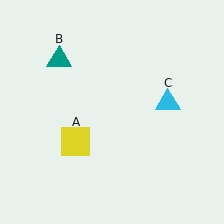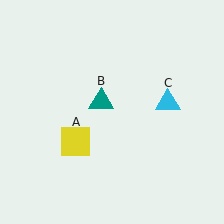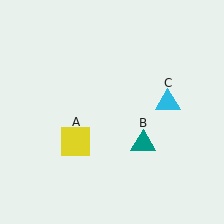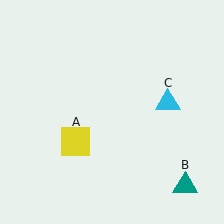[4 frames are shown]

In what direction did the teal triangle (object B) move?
The teal triangle (object B) moved down and to the right.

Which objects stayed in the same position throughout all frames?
Yellow square (object A) and cyan triangle (object C) remained stationary.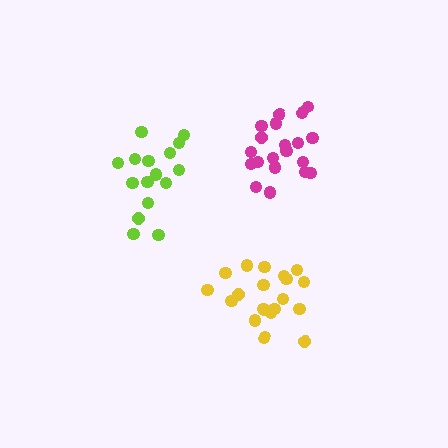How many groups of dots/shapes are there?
There are 3 groups.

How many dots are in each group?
Group 1: 20 dots, Group 2: 16 dots, Group 3: 20 dots (56 total).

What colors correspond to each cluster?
The clusters are colored: yellow, lime, magenta.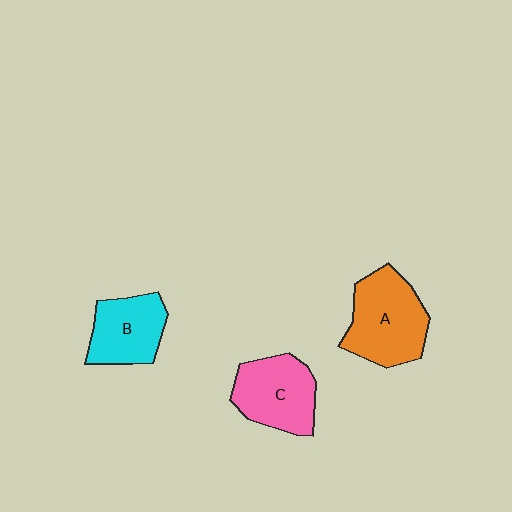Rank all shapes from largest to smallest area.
From largest to smallest: A (orange), C (pink), B (cyan).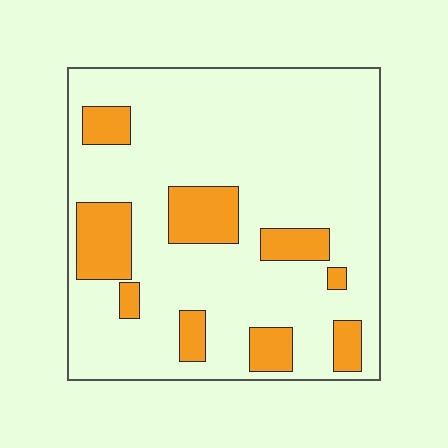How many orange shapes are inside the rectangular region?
9.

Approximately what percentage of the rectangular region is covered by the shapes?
Approximately 20%.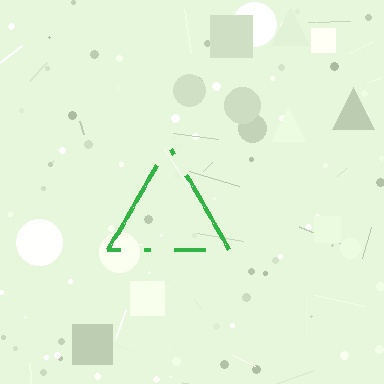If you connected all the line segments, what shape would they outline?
They would outline a triangle.